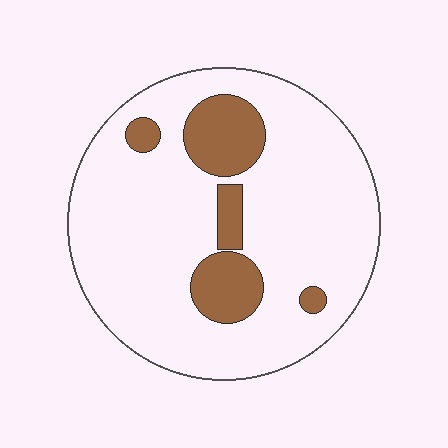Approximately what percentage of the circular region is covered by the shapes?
Approximately 15%.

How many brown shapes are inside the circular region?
5.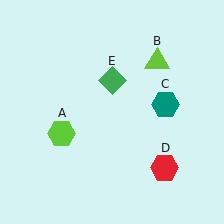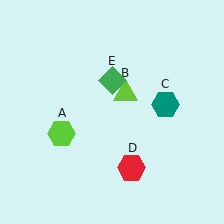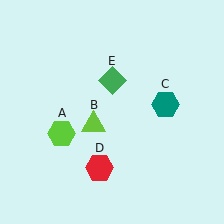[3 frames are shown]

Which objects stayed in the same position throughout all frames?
Lime hexagon (object A) and teal hexagon (object C) and green diamond (object E) remained stationary.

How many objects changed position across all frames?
2 objects changed position: lime triangle (object B), red hexagon (object D).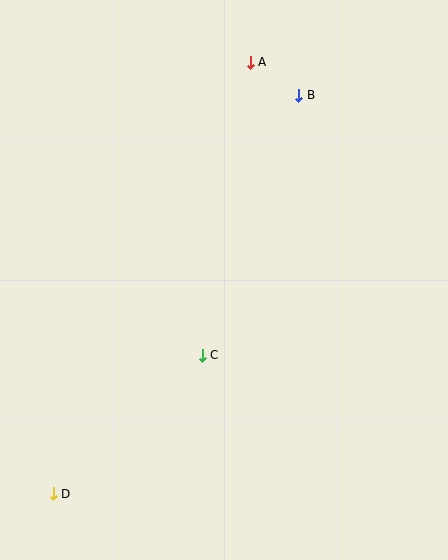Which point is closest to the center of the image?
Point C at (202, 355) is closest to the center.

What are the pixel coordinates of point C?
Point C is at (202, 355).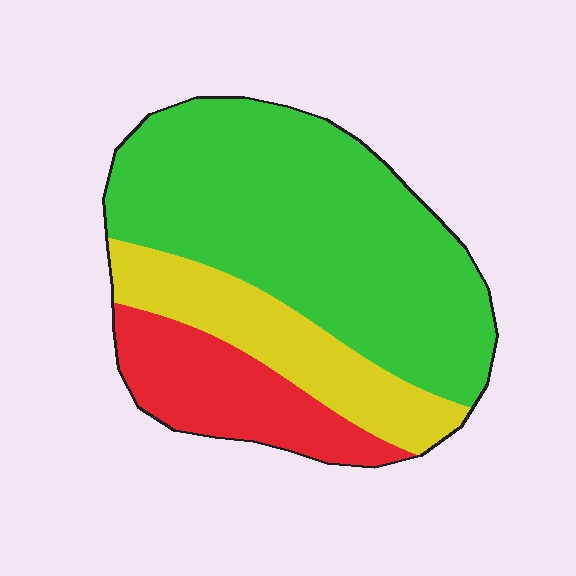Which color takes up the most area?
Green, at roughly 60%.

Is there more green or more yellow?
Green.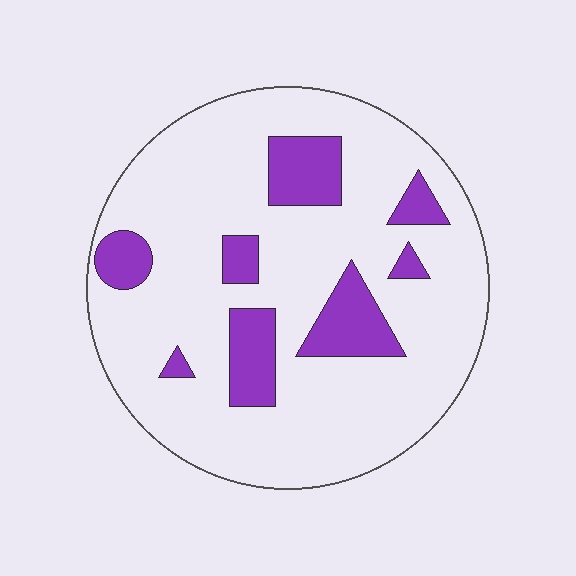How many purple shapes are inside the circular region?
8.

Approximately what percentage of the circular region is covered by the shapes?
Approximately 20%.